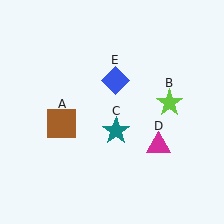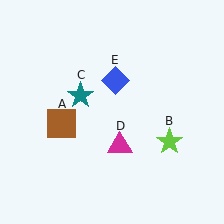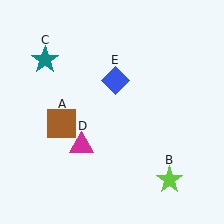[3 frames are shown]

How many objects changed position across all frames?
3 objects changed position: lime star (object B), teal star (object C), magenta triangle (object D).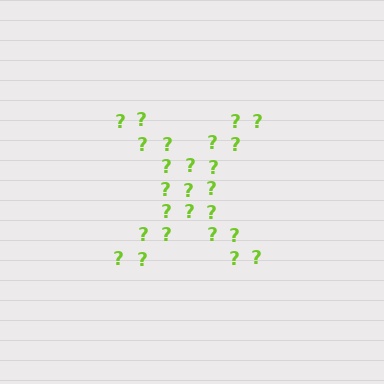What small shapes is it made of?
It is made of small question marks.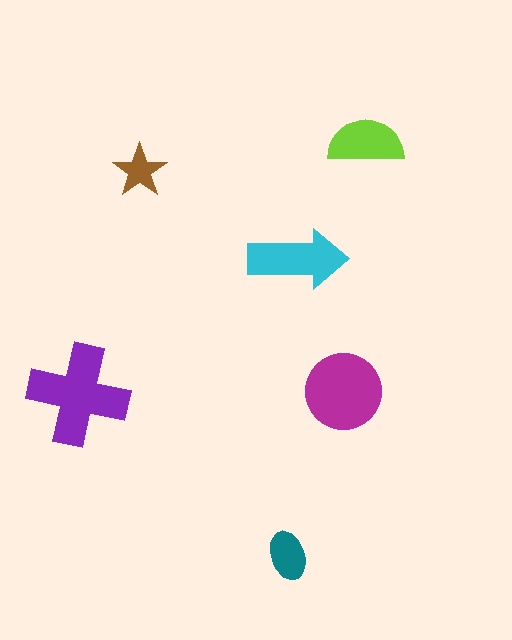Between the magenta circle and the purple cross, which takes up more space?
The purple cross.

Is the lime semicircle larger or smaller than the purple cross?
Smaller.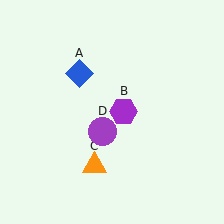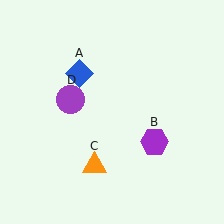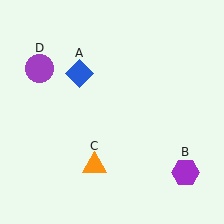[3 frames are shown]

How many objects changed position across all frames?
2 objects changed position: purple hexagon (object B), purple circle (object D).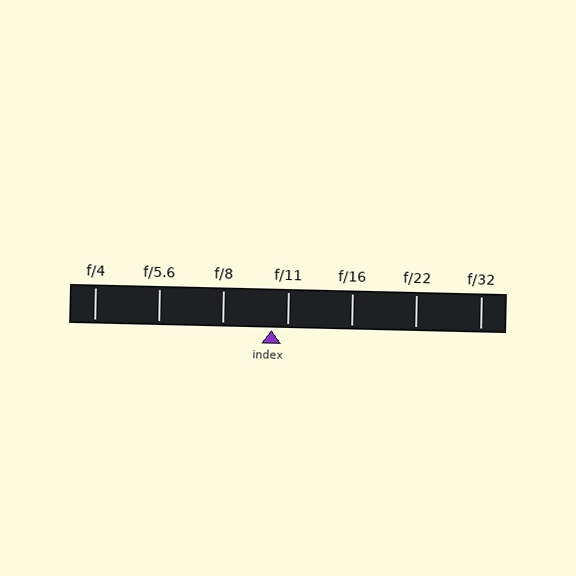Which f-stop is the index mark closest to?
The index mark is closest to f/11.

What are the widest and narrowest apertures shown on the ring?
The widest aperture shown is f/4 and the narrowest is f/32.